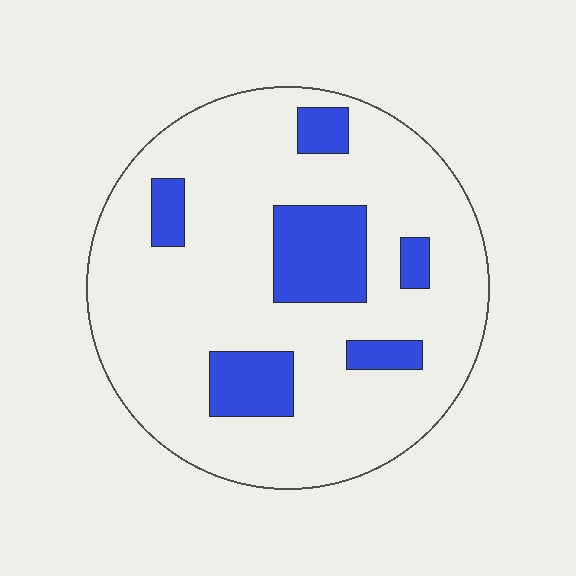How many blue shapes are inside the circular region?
6.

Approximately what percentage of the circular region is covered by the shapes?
Approximately 20%.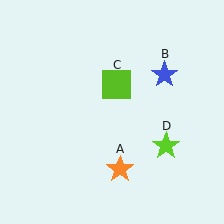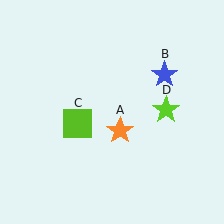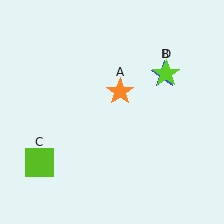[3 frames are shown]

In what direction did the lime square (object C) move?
The lime square (object C) moved down and to the left.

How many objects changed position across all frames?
3 objects changed position: orange star (object A), lime square (object C), lime star (object D).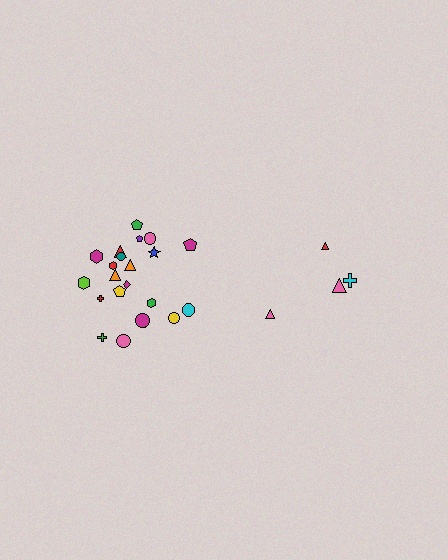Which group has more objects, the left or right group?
The left group.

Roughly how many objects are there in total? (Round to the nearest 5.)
Roughly 25 objects in total.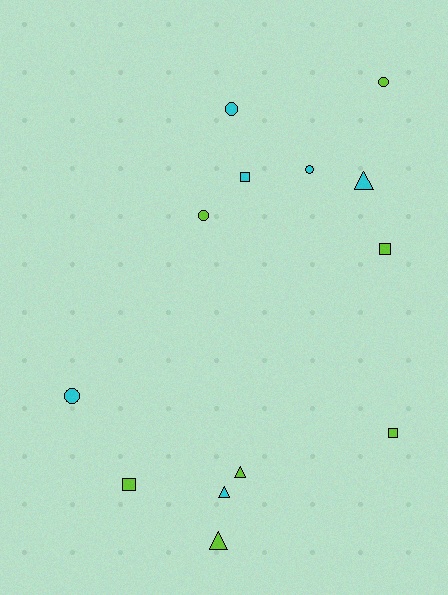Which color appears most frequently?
Lime, with 7 objects.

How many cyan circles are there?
There are 3 cyan circles.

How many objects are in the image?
There are 13 objects.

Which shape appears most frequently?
Circle, with 5 objects.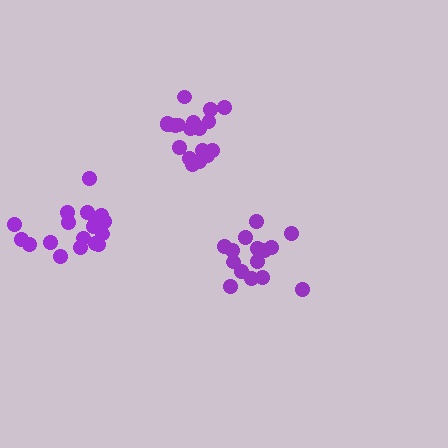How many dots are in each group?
Group 1: 19 dots, Group 2: 15 dots, Group 3: 20 dots (54 total).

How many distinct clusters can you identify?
There are 3 distinct clusters.